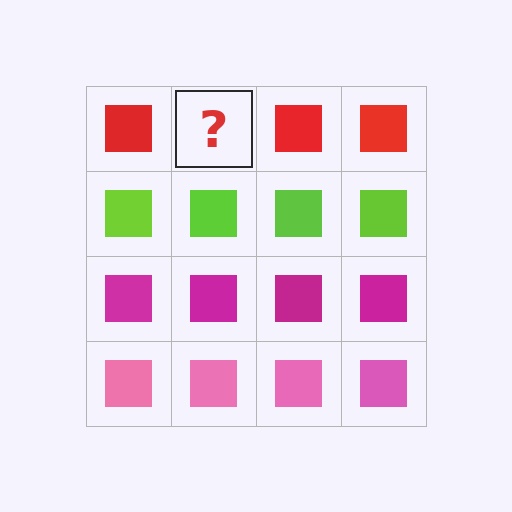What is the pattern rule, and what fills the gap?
The rule is that each row has a consistent color. The gap should be filled with a red square.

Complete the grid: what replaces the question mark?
The question mark should be replaced with a red square.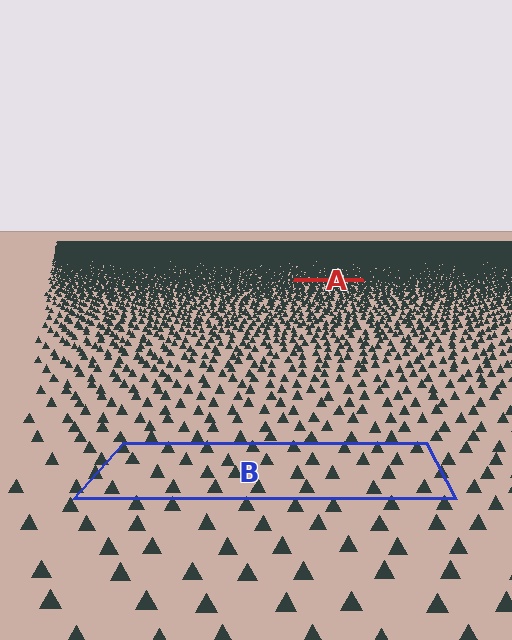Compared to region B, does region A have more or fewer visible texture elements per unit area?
Region A has more texture elements per unit area — they are packed more densely because it is farther away.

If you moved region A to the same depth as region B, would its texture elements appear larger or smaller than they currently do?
They would appear larger. At a closer depth, the same texture elements are projected at a bigger on-screen size.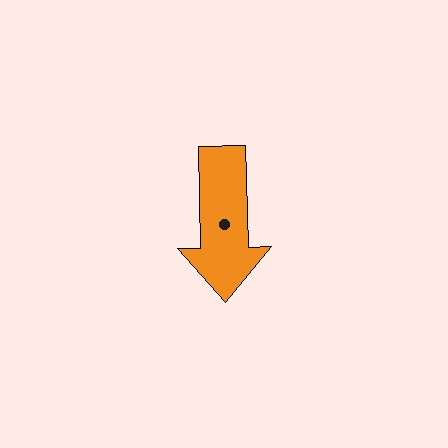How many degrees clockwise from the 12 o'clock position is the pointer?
Approximately 179 degrees.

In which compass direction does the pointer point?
South.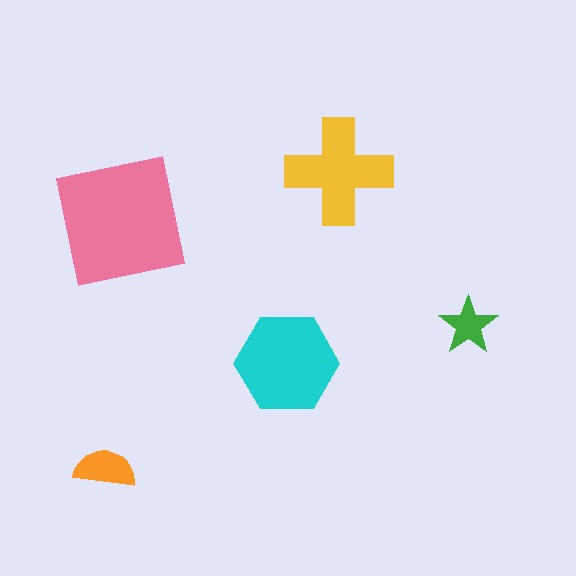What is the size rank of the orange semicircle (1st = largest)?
4th.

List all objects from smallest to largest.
The green star, the orange semicircle, the yellow cross, the cyan hexagon, the pink square.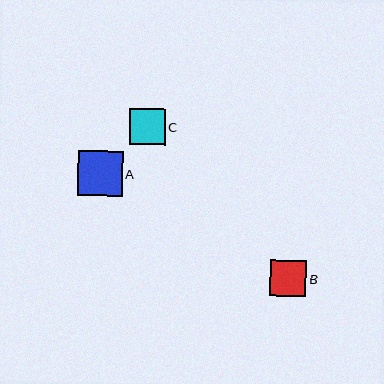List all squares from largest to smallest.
From largest to smallest: A, C, B.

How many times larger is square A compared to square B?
Square A is approximately 1.3 times the size of square B.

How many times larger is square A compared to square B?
Square A is approximately 1.3 times the size of square B.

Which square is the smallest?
Square B is the smallest with a size of approximately 36 pixels.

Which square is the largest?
Square A is the largest with a size of approximately 45 pixels.